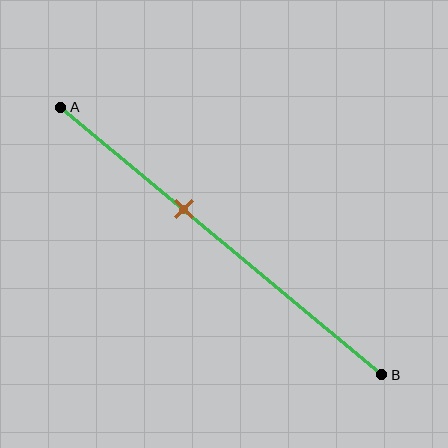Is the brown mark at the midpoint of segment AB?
No, the mark is at about 40% from A, not at the 50% midpoint.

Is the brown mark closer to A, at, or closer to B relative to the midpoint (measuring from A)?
The brown mark is closer to point A than the midpoint of segment AB.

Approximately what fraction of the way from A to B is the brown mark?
The brown mark is approximately 40% of the way from A to B.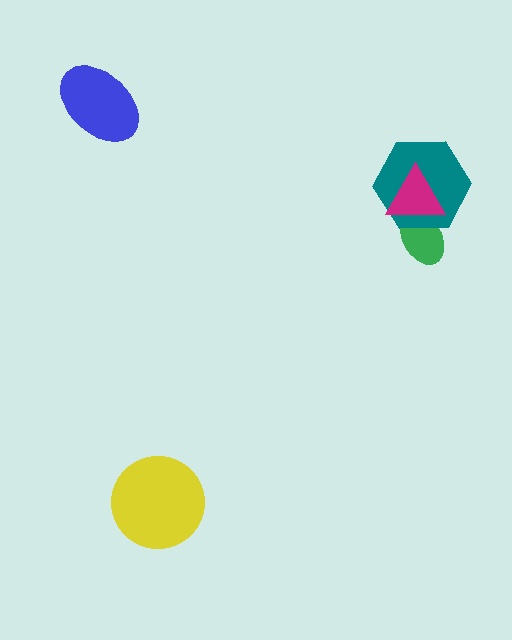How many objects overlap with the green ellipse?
2 objects overlap with the green ellipse.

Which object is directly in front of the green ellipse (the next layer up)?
The teal hexagon is directly in front of the green ellipse.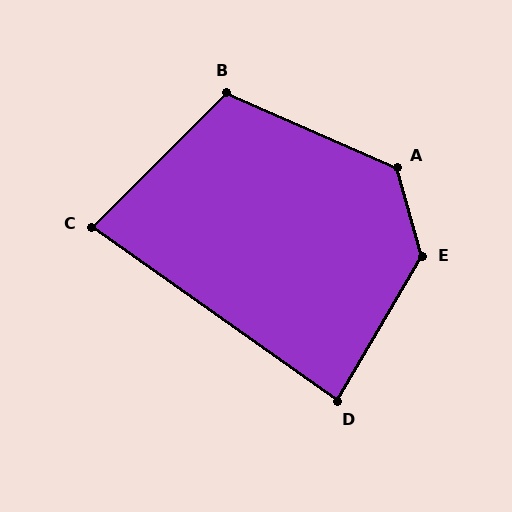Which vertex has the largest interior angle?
E, at approximately 134 degrees.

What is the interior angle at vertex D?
Approximately 85 degrees (approximately right).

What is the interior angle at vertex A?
Approximately 130 degrees (obtuse).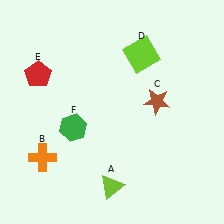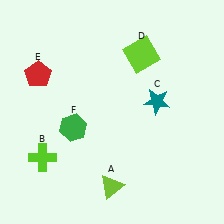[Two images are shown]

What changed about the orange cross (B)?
In Image 1, B is orange. In Image 2, it changed to lime.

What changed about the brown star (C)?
In Image 1, C is brown. In Image 2, it changed to teal.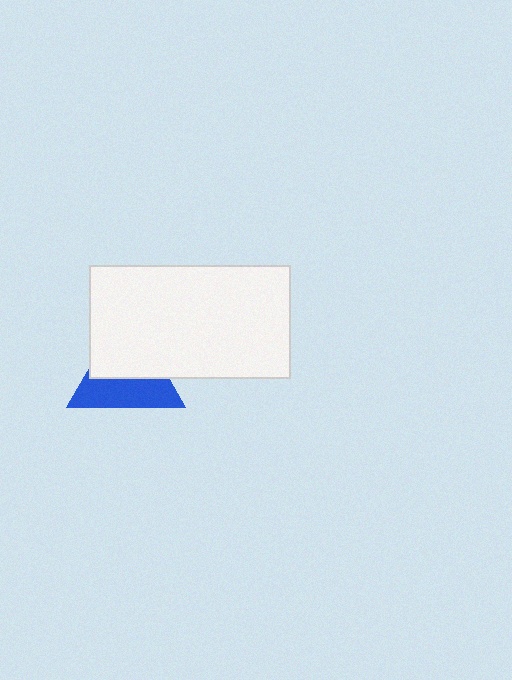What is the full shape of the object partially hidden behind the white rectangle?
The partially hidden object is a blue triangle.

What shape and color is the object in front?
The object in front is a white rectangle.